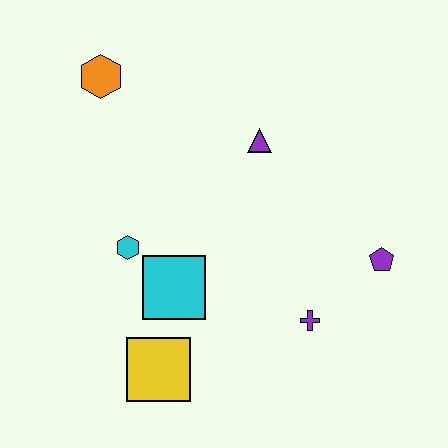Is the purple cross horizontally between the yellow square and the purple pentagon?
Yes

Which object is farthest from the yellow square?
The orange hexagon is farthest from the yellow square.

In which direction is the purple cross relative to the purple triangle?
The purple cross is below the purple triangle.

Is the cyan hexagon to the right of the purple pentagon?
No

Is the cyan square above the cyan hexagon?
No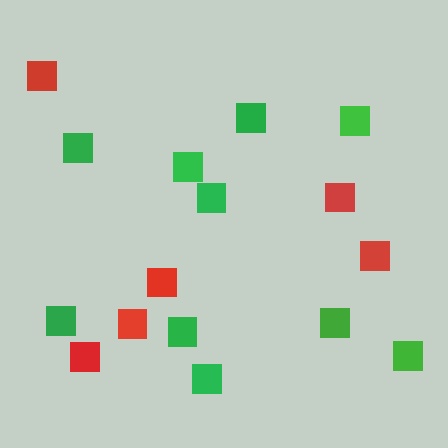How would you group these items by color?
There are 2 groups: one group of red squares (6) and one group of green squares (10).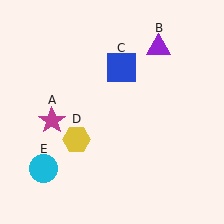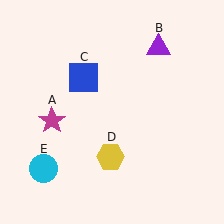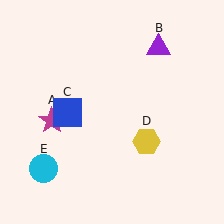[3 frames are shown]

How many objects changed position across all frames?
2 objects changed position: blue square (object C), yellow hexagon (object D).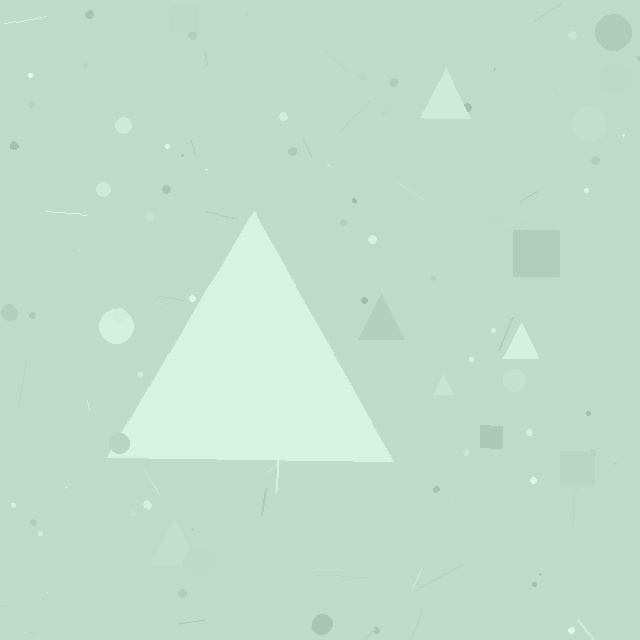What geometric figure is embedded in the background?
A triangle is embedded in the background.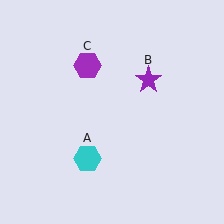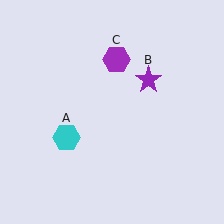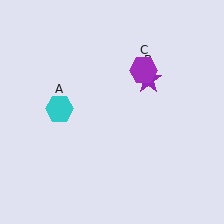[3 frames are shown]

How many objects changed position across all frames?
2 objects changed position: cyan hexagon (object A), purple hexagon (object C).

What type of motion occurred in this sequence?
The cyan hexagon (object A), purple hexagon (object C) rotated clockwise around the center of the scene.